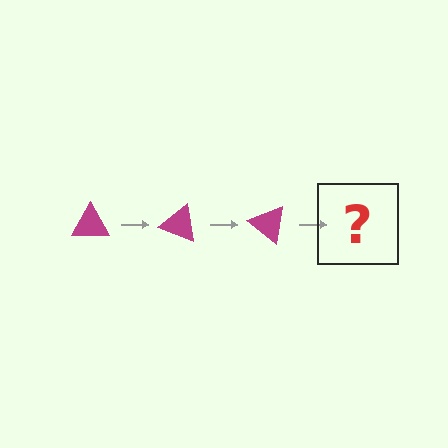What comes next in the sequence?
The next element should be a magenta triangle rotated 60 degrees.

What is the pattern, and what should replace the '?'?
The pattern is that the triangle rotates 20 degrees each step. The '?' should be a magenta triangle rotated 60 degrees.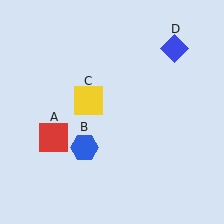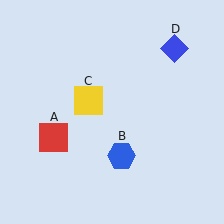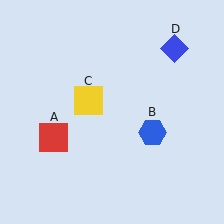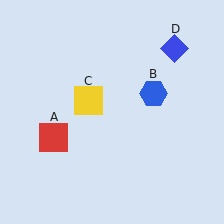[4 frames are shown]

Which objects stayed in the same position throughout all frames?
Red square (object A) and yellow square (object C) and blue diamond (object D) remained stationary.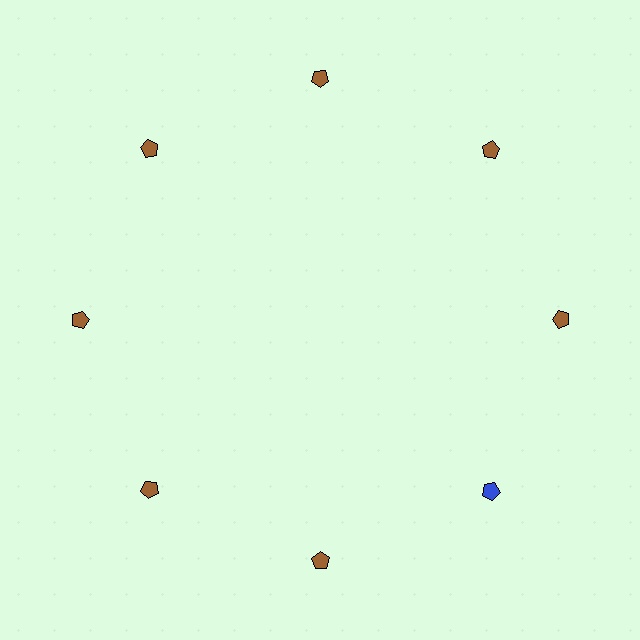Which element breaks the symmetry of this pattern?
The blue pentagon at roughly the 4 o'clock position breaks the symmetry. All other shapes are brown pentagons.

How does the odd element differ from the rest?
It has a different color: blue instead of brown.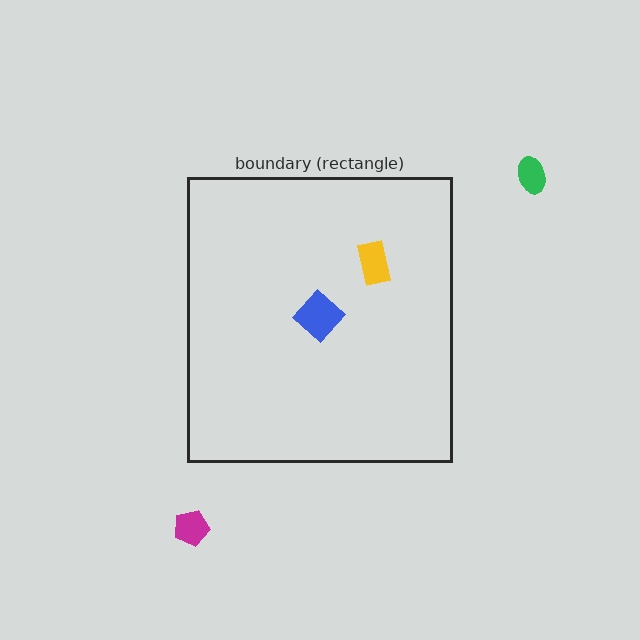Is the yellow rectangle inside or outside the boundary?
Inside.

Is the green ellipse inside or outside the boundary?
Outside.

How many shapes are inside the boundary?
2 inside, 2 outside.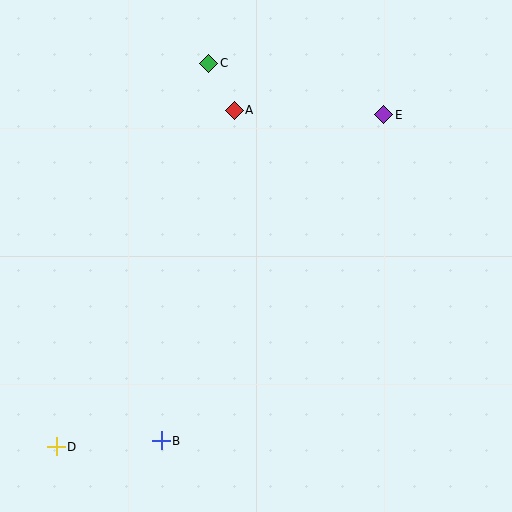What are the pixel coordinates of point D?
Point D is at (56, 447).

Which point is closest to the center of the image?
Point A at (234, 110) is closest to the center.